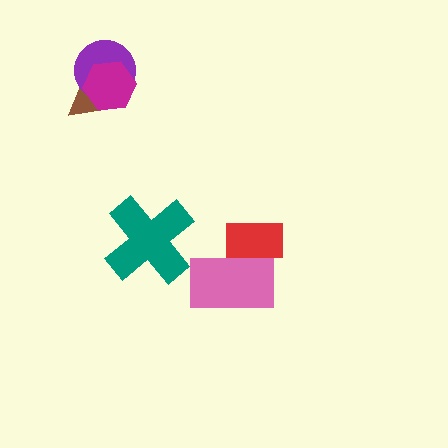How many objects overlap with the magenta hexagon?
2 objects overlap with the magenta hexagon.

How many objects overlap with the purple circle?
2 objects overlap with the purple circle.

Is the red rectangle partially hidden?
Yes, it is partially covered by another shape.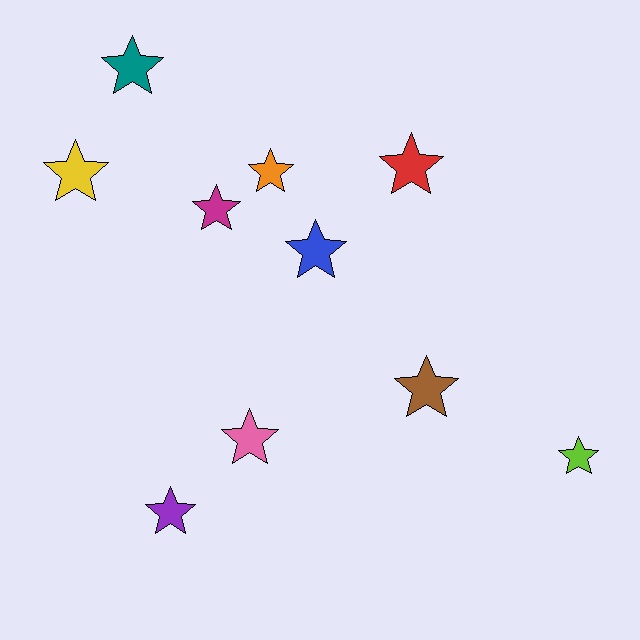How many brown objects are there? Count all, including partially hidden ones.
There is 1 brown object.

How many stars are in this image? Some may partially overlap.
There are 10 stars.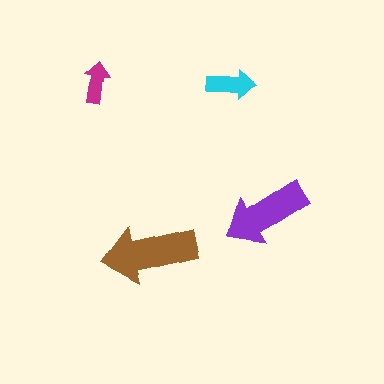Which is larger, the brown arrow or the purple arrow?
The brown one.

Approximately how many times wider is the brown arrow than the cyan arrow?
About 2 times wider.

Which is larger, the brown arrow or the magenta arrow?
The brown one.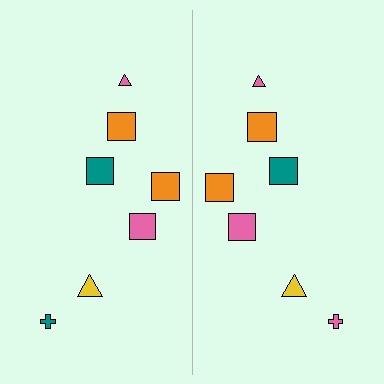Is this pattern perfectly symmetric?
No, the pattern is not perfectly symmetric. The pink cross on the right side breaks the symmetry — its mirror counterpart is teal.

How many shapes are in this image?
There are 14 shapes in this image.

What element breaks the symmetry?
The pink cross on the right side breaks the symmetry — its mirror counterpart is teal.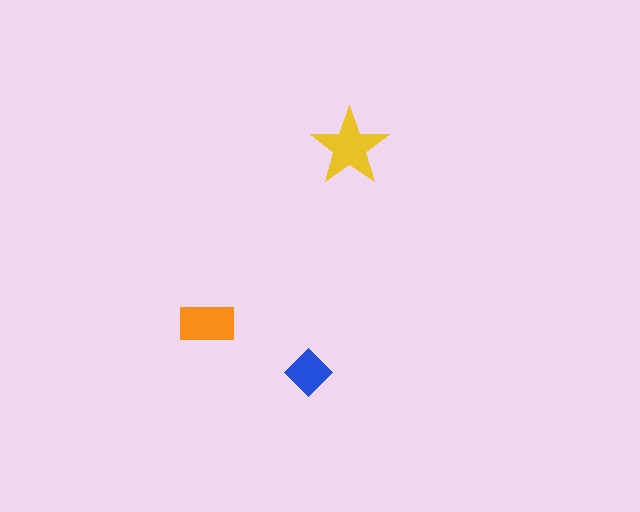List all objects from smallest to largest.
The blue diamond, the orange rectangle, the yellow star.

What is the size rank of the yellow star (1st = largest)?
1st.